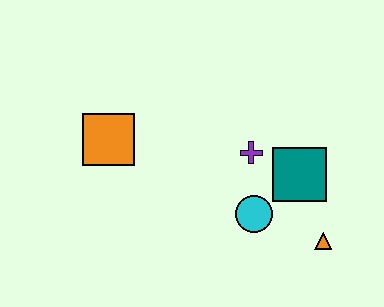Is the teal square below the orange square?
Yes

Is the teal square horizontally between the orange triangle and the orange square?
Yes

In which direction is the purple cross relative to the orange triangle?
The purple cross is above the orange triangle.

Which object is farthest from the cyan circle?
The orange square is farthest from the cyan circle.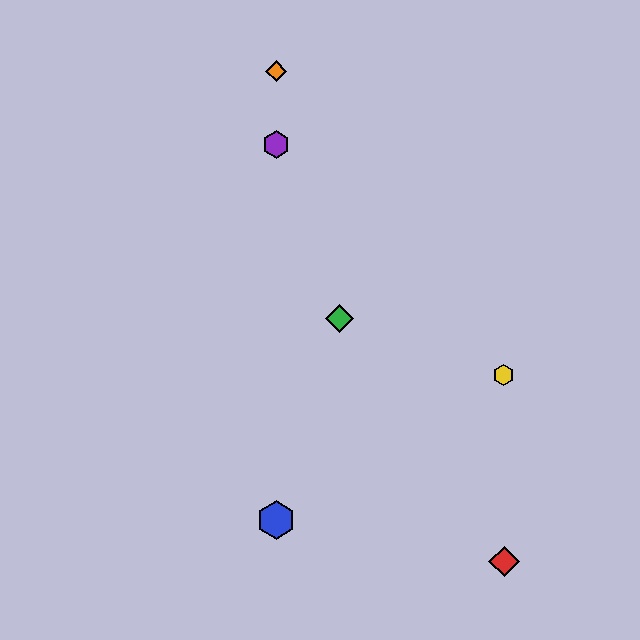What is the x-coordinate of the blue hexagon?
The blue hexagon is at x≈276.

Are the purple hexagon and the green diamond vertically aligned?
No, the purple hexagon is at x≈276 and the green diamond is at x≈340.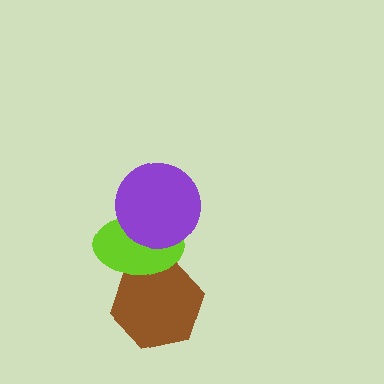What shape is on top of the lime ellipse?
The purple circle is on top of the lime ellipse.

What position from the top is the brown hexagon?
The brown hexagon is 3rd from the top.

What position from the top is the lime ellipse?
The lime ellipse is 2nd from the top.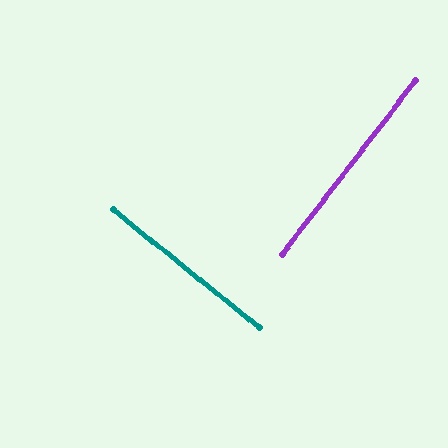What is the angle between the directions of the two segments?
Approximately 89 degrees.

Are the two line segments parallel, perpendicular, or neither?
Perpendicular — they meet at approximately 89°.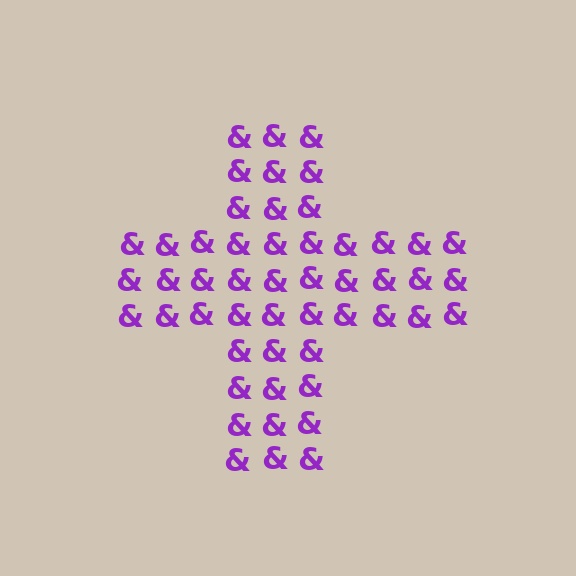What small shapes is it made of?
It is made of small ampersands.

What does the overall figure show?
The overall figure shows a cross.